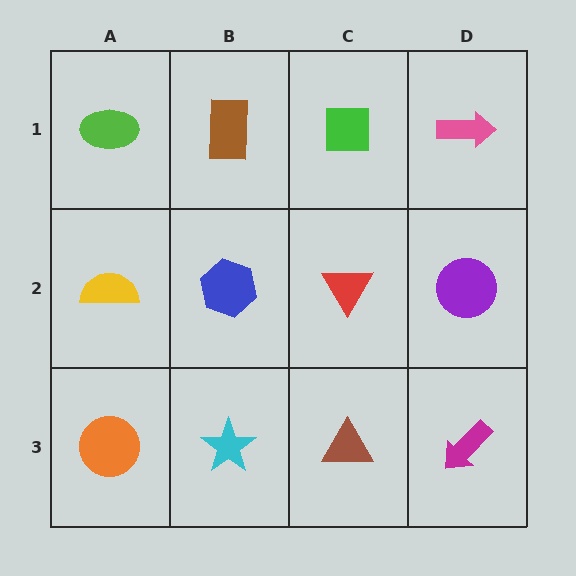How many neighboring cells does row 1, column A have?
2.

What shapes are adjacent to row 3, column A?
A yellow semicircle (row 2, column A), a cyan star (row 3, column B).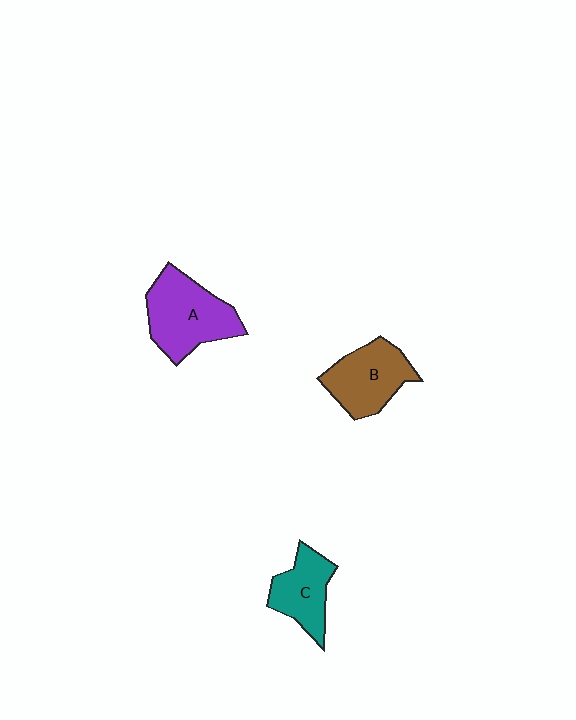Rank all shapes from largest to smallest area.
From largest to smallest: A (purple), B (brown), C (teal).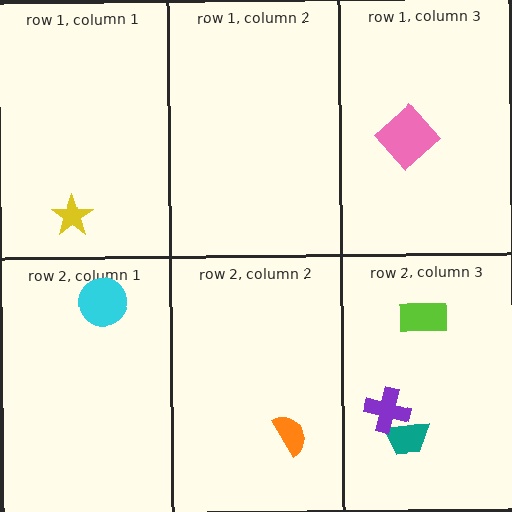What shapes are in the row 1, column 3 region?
The pink diamond.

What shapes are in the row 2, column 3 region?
The teal trapezoid, the purple cross, the lime rectangle.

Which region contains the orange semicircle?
The row 2, column 2 region.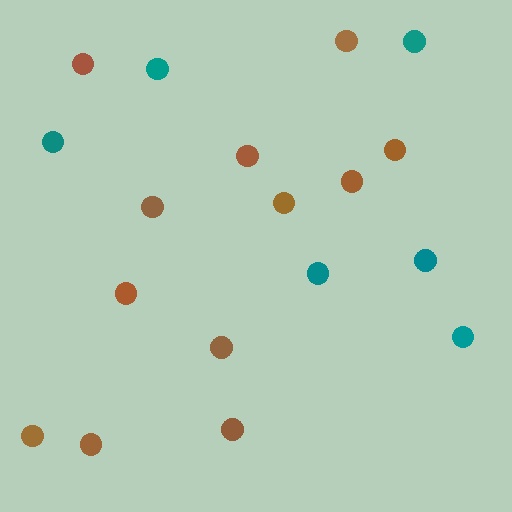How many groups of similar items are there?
There are 2 groups: one group of teal circles (6) and one group of brown circles (12).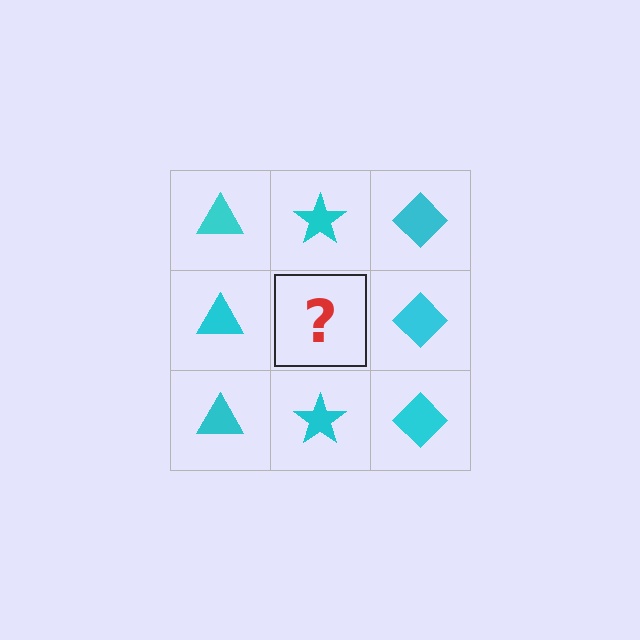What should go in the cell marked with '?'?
The missing cell should contain a cyan star.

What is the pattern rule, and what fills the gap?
The rule is that each column has a consistent shape. The gap should be filled with a cyan star.